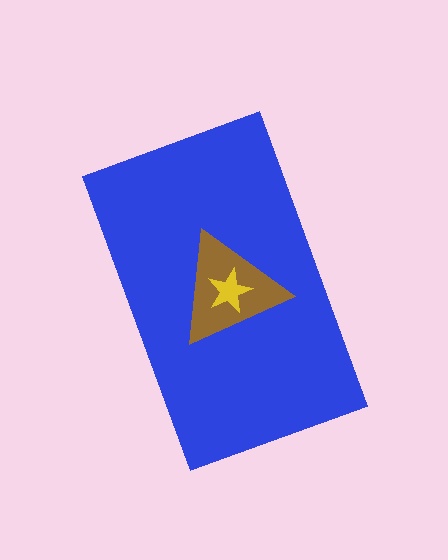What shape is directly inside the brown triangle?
The yellow star.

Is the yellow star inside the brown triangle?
Yes.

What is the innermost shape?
The yellow star.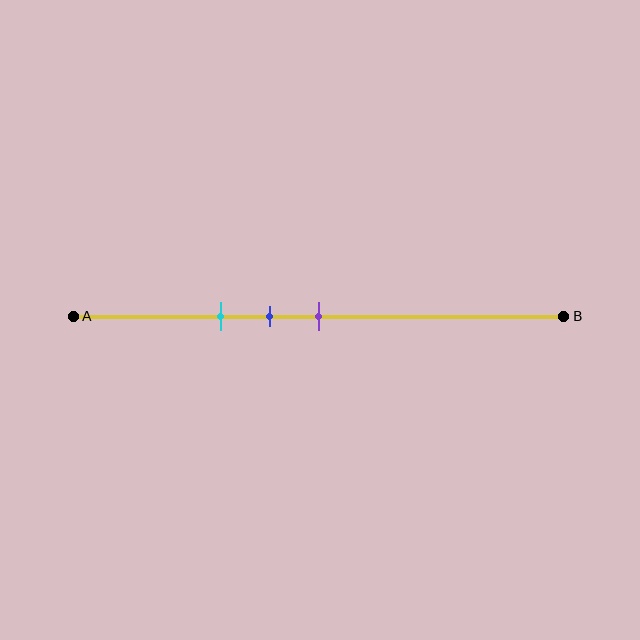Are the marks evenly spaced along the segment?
Yes, the marks are approximately evenly spaced.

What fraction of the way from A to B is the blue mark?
The blue mark is approximately 40% (0.4) of the way from A to B.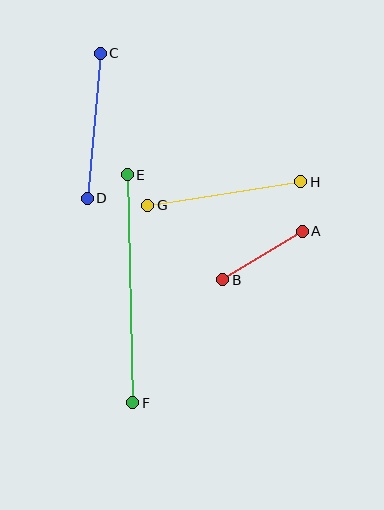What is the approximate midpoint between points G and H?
The midpoint is at approximately (224, 193) pixels.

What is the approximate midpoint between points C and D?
The midpoint is at approximately (94, 126) pixels.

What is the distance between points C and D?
The distance is approximately 146 pixels.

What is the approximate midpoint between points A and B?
The midpoint is at approximately (263, 255) pixels.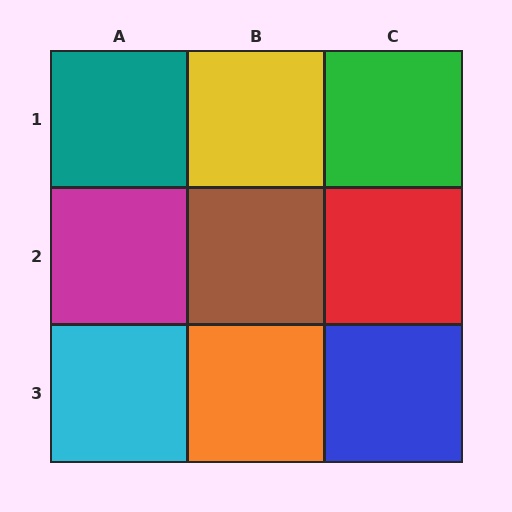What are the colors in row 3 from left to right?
Cyan, orange, blue.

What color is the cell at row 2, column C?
Red.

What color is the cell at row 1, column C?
Green.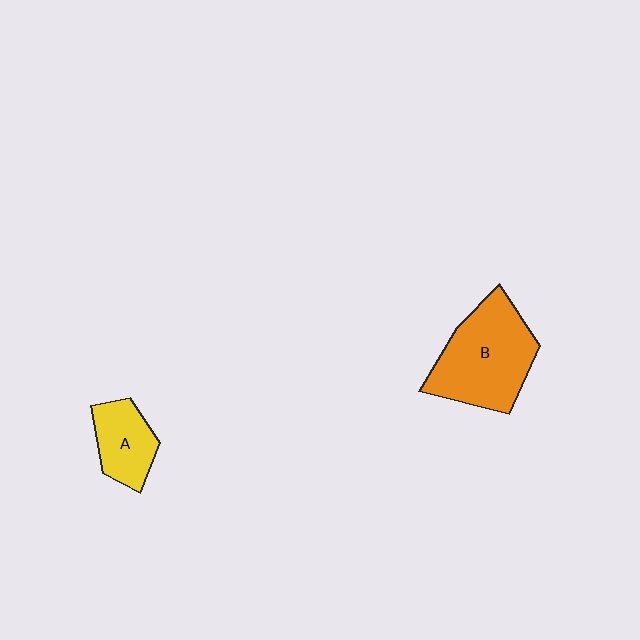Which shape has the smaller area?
Shape A (yellow).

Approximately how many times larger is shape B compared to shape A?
Approximately 2.0 times.